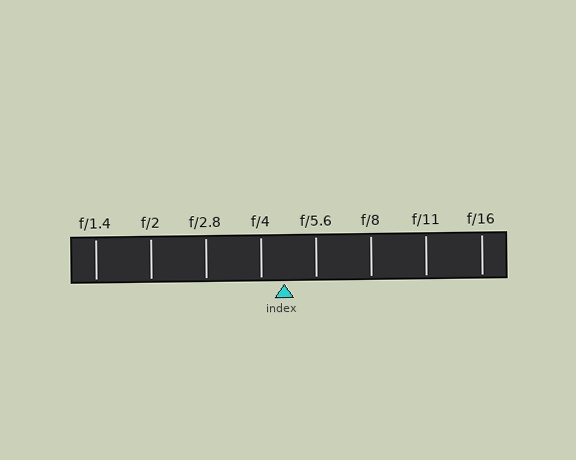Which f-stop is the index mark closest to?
The index mark is closest to f/4.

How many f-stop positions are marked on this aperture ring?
There are 8 f-stop positions marked.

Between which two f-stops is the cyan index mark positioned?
The index mark is between f/4 and f/5.6.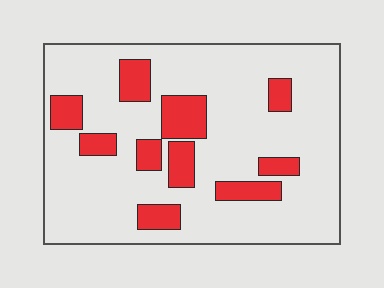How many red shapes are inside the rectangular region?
10.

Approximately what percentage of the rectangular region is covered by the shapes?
Approximately 20%.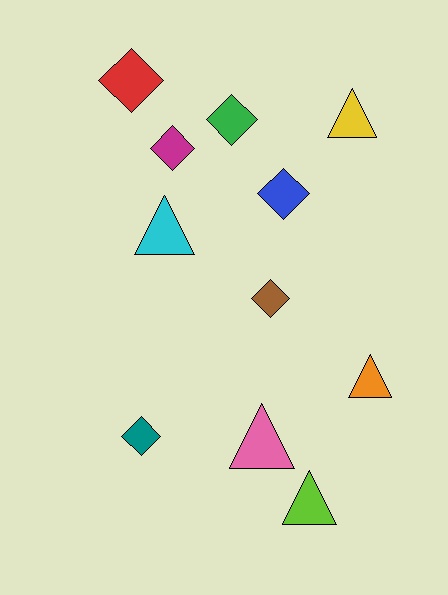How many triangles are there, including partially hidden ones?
There are 5 triangles.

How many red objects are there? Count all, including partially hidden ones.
There is 1 red object.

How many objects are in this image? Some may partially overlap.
There are 11 objects.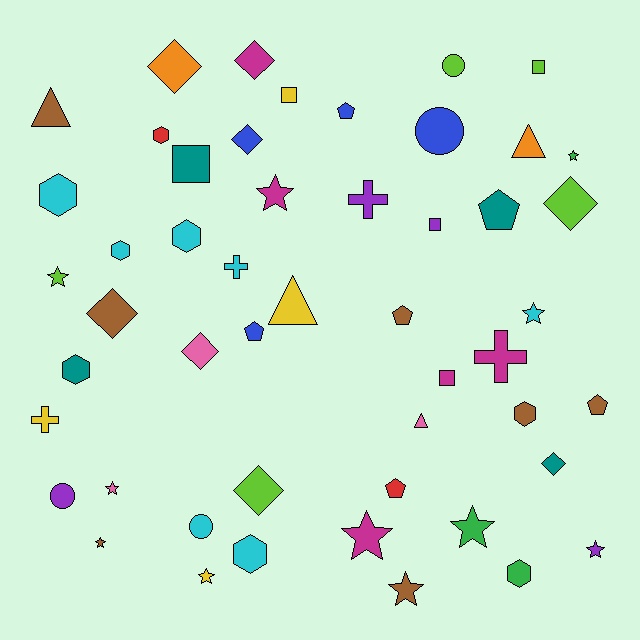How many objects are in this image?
There are 50 objects.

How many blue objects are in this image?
There are 4 blue objects.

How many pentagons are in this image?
There are 6 pentagons.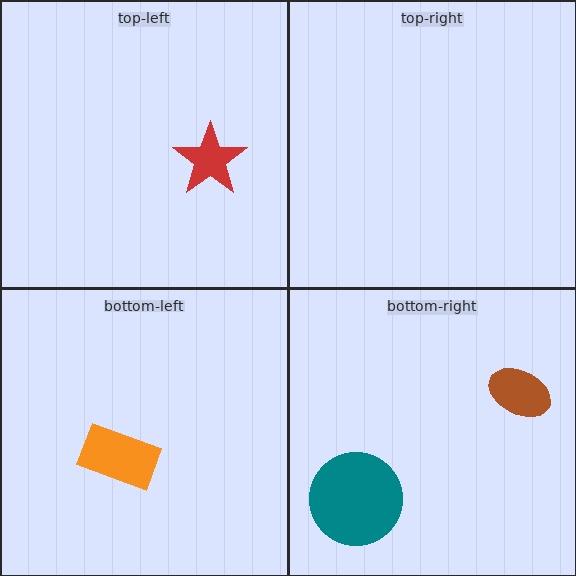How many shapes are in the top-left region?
1.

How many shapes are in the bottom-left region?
1.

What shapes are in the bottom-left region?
The orange rectangle.